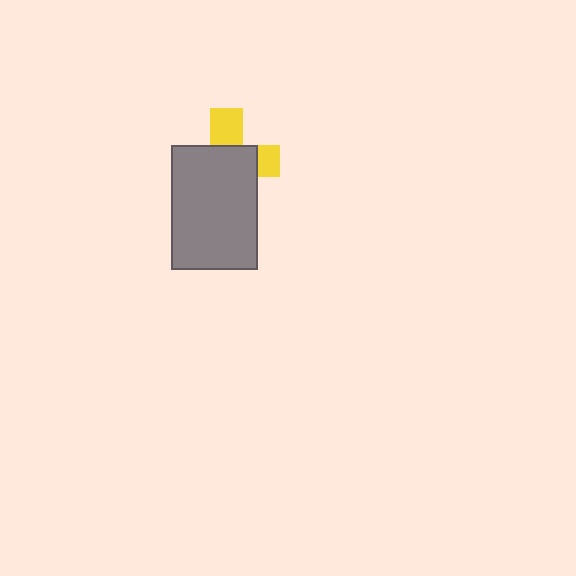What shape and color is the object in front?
The object in front is a gray rectangle.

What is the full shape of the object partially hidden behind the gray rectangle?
The partially hidden object is a yellow cross.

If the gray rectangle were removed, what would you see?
You would see the complete yellow cross.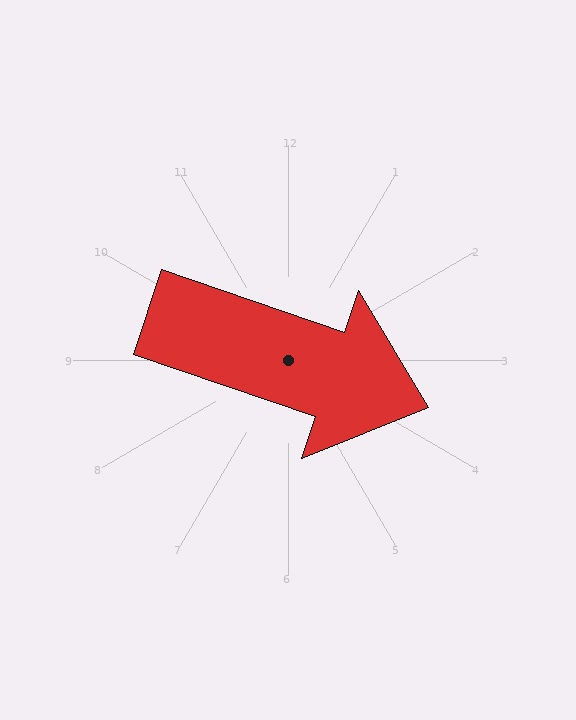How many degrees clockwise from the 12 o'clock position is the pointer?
Approximately 109 degrees.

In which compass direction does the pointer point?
East.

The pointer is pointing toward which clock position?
Roughly 4 o'clock.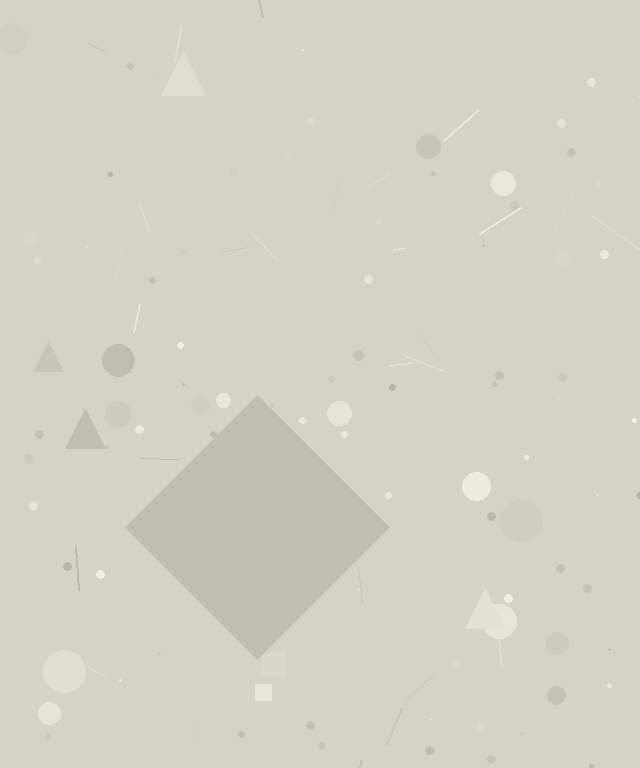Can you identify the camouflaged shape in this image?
The camouflaged shape is a diamond.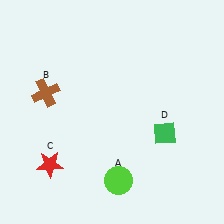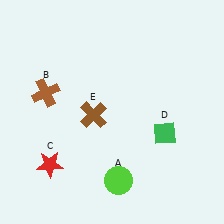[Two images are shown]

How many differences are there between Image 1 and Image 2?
There is 1 difference between the two images.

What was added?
A brown cross (E) was added in Image 2.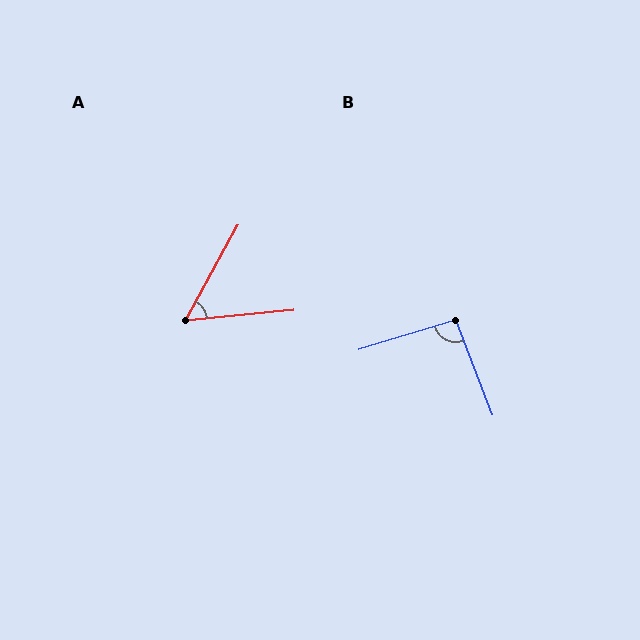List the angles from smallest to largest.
A (56°), B (94°).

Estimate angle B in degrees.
Approximately 94 degrees.